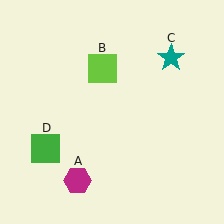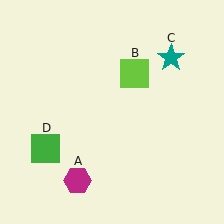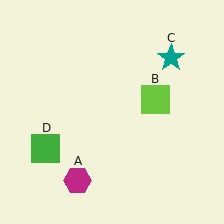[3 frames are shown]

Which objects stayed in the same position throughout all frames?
Magenta hexagon (object A) and teal star (object C) and green square (object D) remained stationary.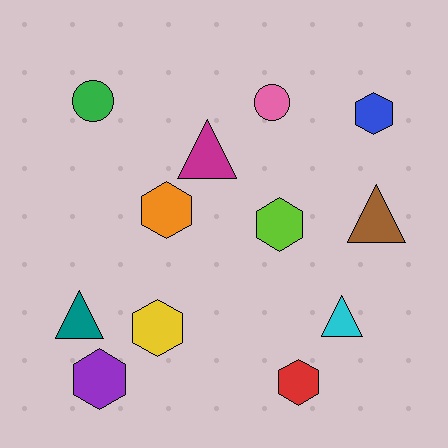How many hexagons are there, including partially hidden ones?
There are 6 hexagons.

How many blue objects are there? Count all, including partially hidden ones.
There is 1 blue object.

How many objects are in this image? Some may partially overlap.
There are 12 objects.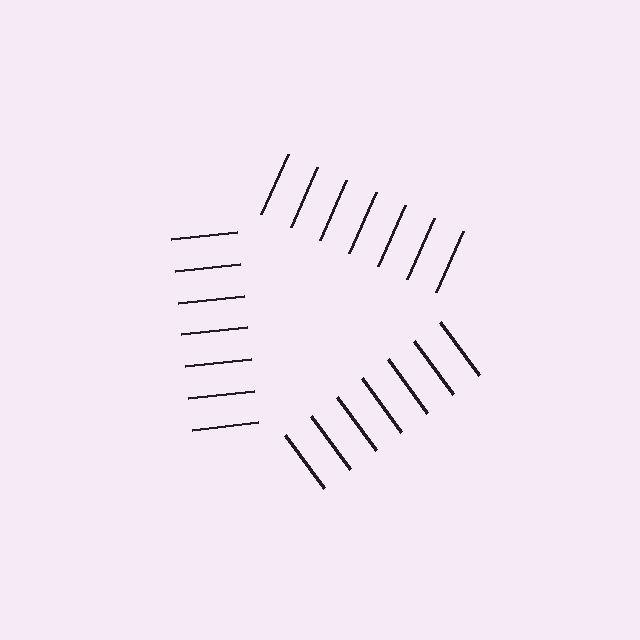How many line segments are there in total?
21 — 7 along each of the 3 edges.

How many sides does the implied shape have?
3 sides — the line-ends trace a triangle.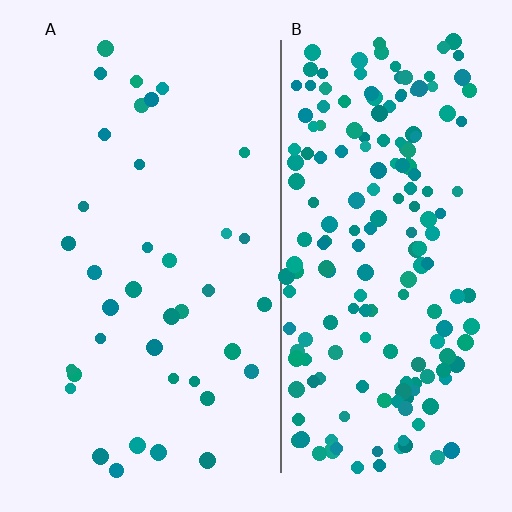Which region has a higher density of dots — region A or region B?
B (the right).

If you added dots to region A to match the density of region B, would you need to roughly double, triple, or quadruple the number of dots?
Approximately quadruple.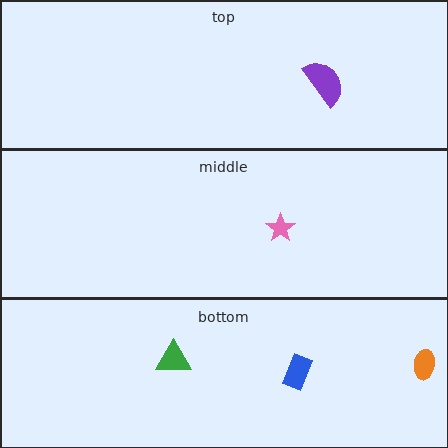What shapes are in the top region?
The purple semicircle.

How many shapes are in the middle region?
1.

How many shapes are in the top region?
1.